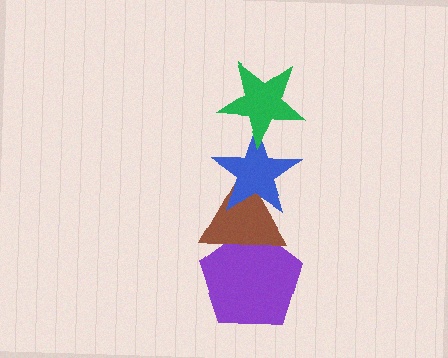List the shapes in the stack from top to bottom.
From top to bottom: the green star, the blue star, the brown triangle, the purple pentagon.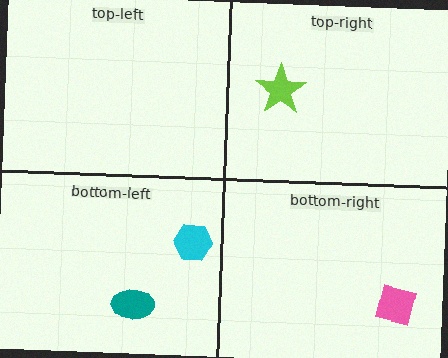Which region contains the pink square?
The bottom-right region.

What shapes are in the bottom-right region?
The pink square.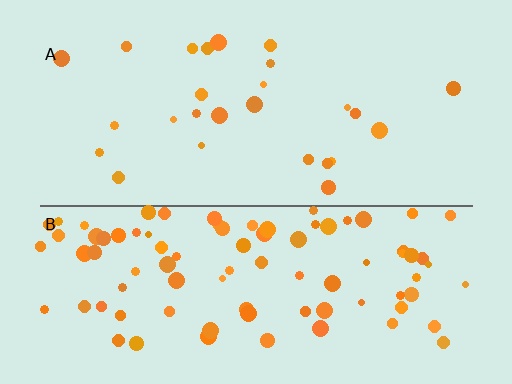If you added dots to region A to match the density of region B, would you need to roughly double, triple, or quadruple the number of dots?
Approximately triple.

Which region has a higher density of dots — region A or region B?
B (the bottom).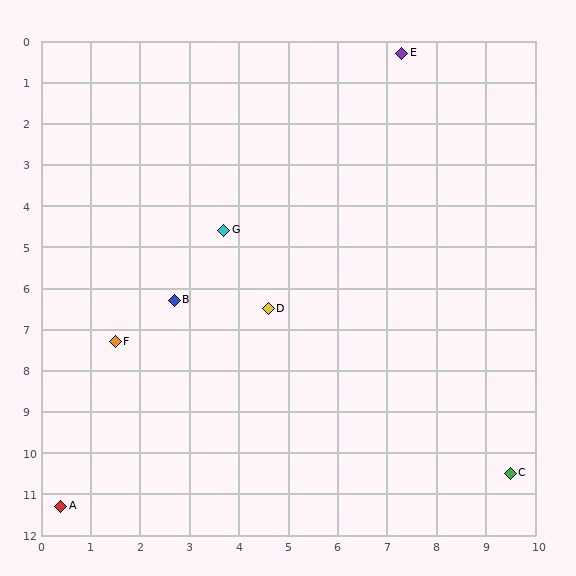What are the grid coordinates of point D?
Point D is at approximately (4.6, 6.5).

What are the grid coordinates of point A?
Point A is at approximately (0.4, 11.3).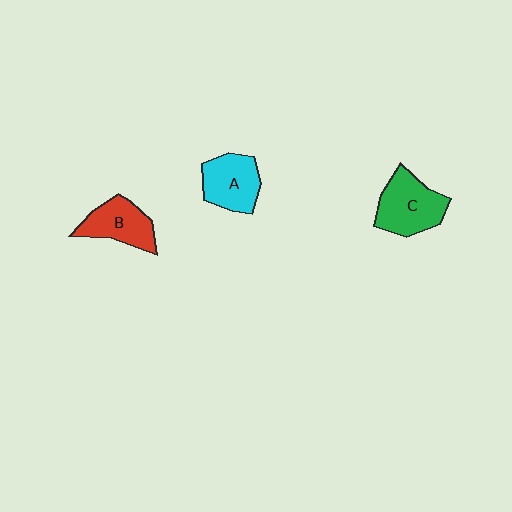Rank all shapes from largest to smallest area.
From largest to smallest: C (green), A (cyan), B (red).